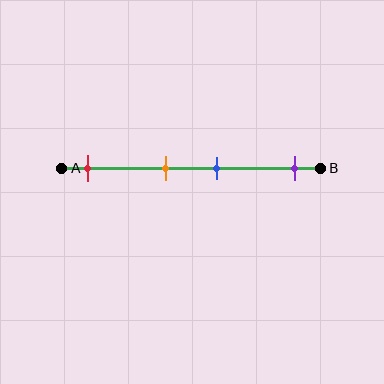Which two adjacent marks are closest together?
The orange and blue marks are the closest adjacent pair.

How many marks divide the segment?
There are 4 marks dividing the segment.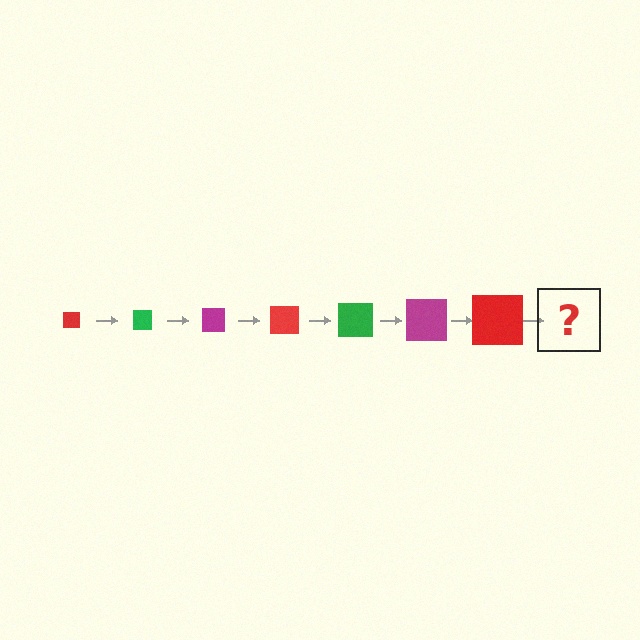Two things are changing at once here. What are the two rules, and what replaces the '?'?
The two rules are that the square grows larger each step and the color cycles through red, green, and magenta. The '?' should be a green square, larger than the previous one.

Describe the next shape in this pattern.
It should be a green square, larger than the previous one.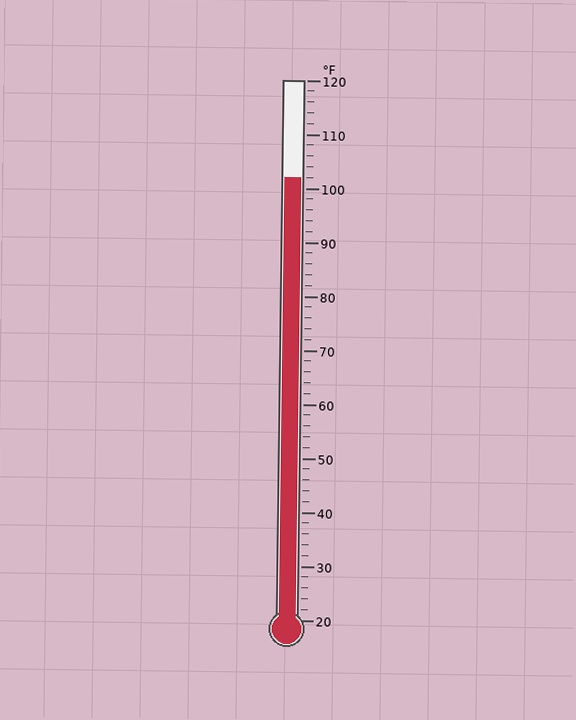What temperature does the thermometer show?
The thermometer shows approximately 102°F.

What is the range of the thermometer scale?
The thermometer scale ranges from 20°F to 120°F.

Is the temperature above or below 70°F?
The temperature is above 70°F.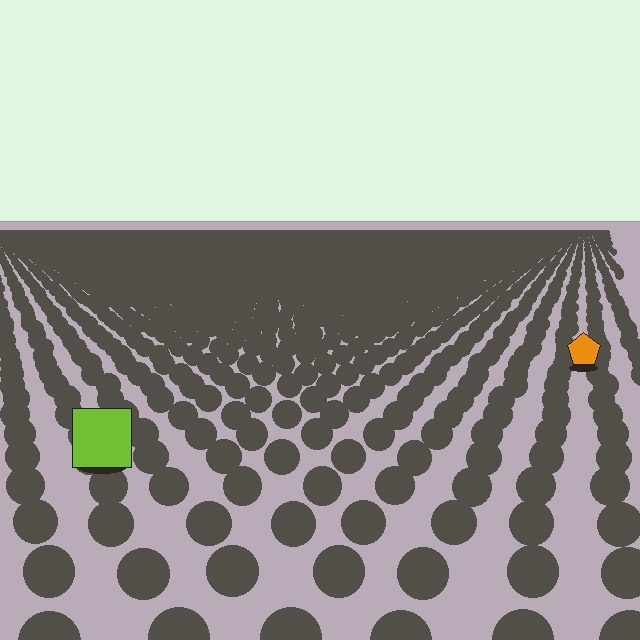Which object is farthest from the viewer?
The orange pentagon is farthest from the viewer. It appears smaller and the ground texture around it is denser.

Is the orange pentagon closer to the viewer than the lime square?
No. The lime square is closer — you can tell from the texture gradient: the ground texture is coarser near it.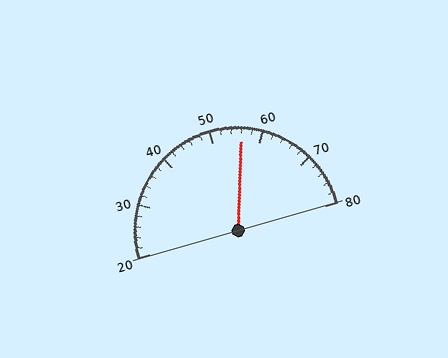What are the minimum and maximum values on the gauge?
The gauge ranges from 20 to 80.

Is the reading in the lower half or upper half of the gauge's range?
The reading is in the upper half of the range (20 to 80).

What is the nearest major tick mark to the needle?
The nearest major tick mark is 60.